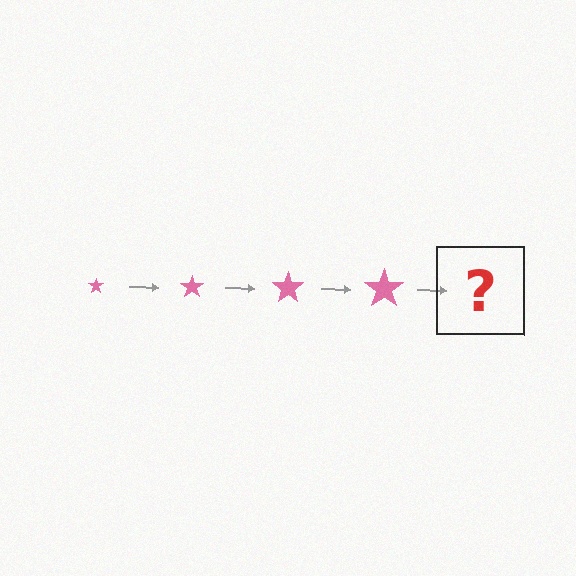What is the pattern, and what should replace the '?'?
The pattern is that the star gets progressively larger each step. The '?' should be a pink star, larger than the previous one.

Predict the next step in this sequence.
The next step is a pink star, larger than the previous one.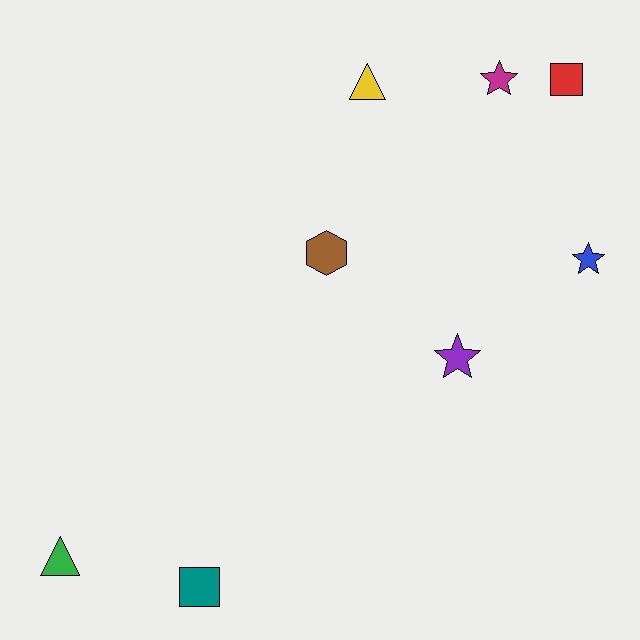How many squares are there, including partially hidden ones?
There are 2 squares.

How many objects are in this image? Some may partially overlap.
There are 8 objects.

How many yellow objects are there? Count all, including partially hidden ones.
There is 1 yellow object.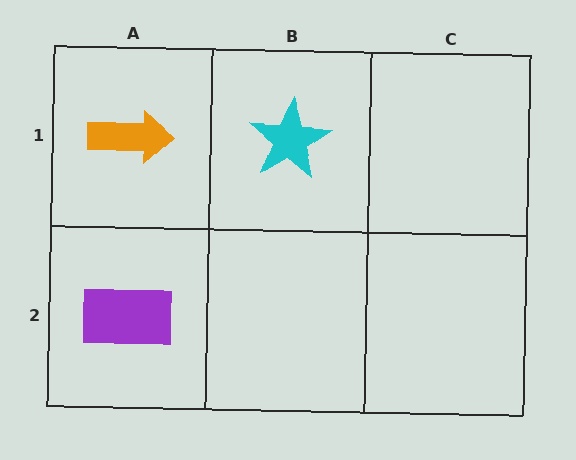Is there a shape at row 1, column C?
No, that cell is empty.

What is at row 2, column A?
A purple rectangle.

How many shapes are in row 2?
1 shape.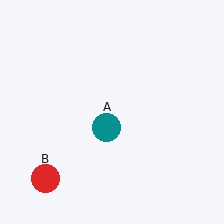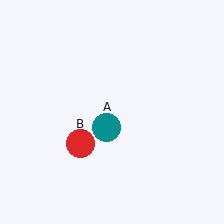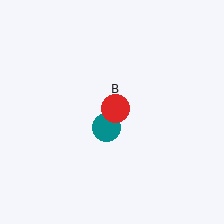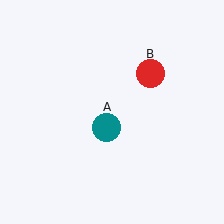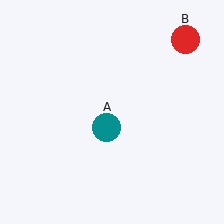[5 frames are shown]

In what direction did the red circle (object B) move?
The red circle (object B) moved up and to the right.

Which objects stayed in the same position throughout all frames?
Teal circle (object A) remained stationary.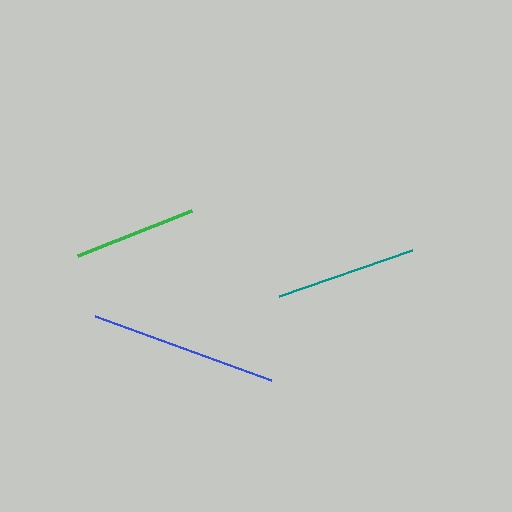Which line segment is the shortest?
The green line is the shortest at approximately 123 pixels.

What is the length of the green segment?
The green segment is approximately 123 pixels long.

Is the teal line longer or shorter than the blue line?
The blue line is longer than the teal line.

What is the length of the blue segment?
The blue segment is approximately 188 pixels long.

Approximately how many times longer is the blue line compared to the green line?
The blue line is approximately 1.5 times the length of the green line.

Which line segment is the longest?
The blue line is the longest at approximately 188 pixels.